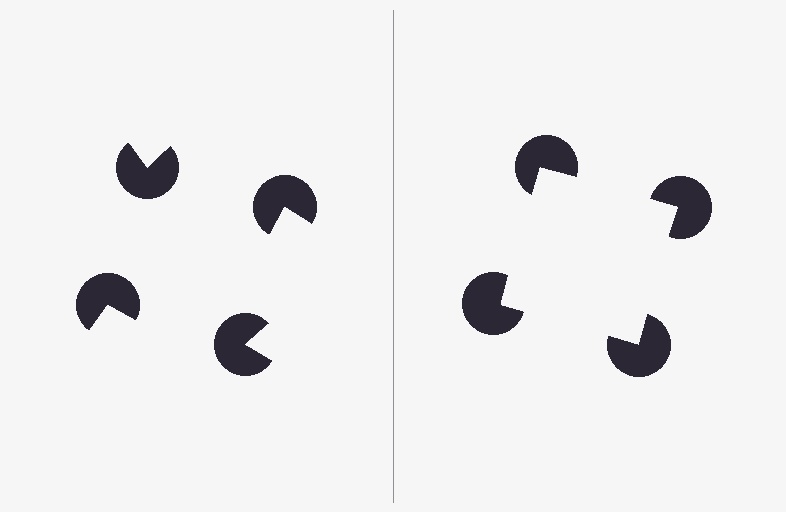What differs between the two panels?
The pac-man discs are positioned identically on both sides; only the wedge orientations differ. On the right they align to a square; on the left they are misaligned.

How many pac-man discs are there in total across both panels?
8 — 4 on each side.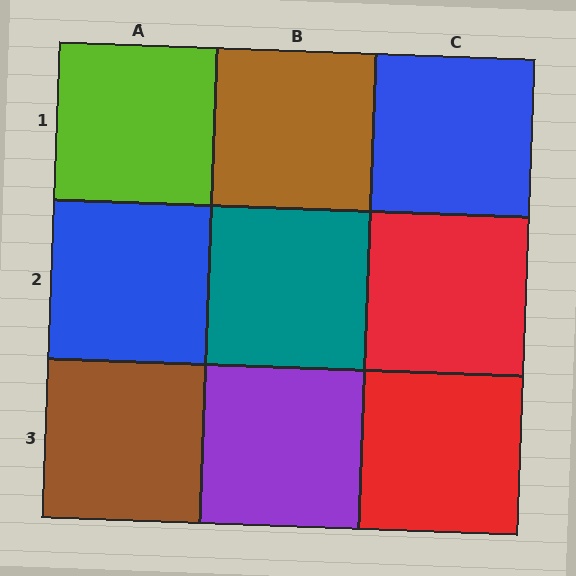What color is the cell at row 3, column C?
Red.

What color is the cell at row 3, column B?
Purple.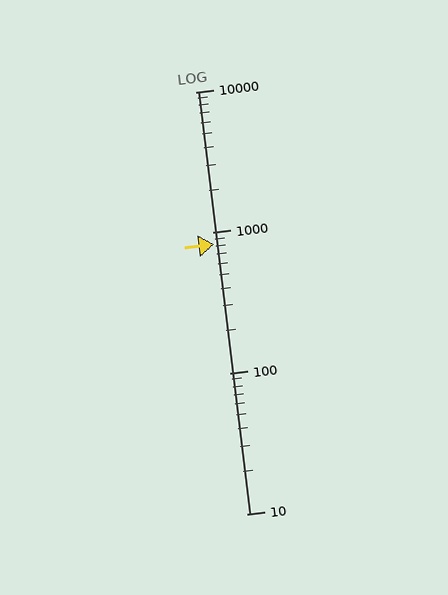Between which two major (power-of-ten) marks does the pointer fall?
The pointer is between 100 and 1000.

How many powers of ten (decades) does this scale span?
The scale spans 3 decades, from 10 to 10000.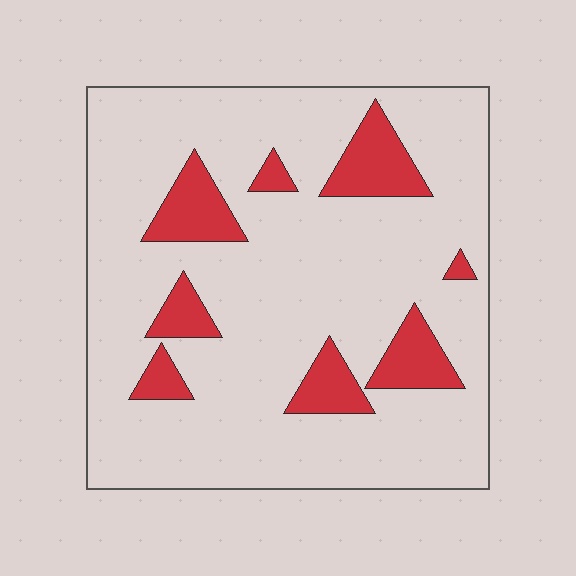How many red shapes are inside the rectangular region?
8.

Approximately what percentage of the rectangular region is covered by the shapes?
Approximately 15%.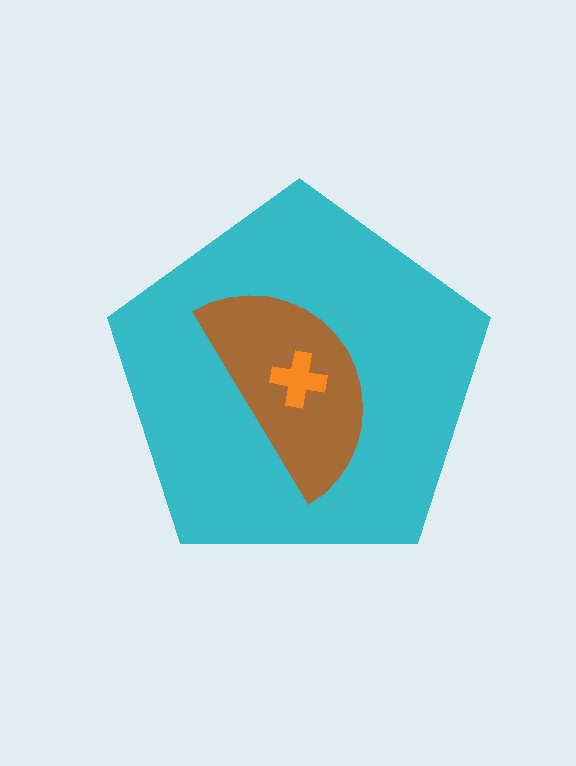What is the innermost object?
The orange cross.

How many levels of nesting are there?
3.